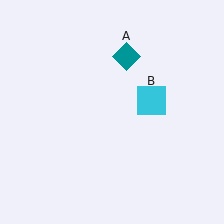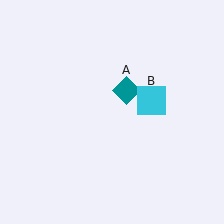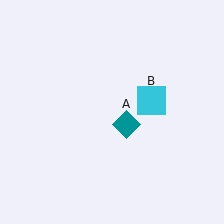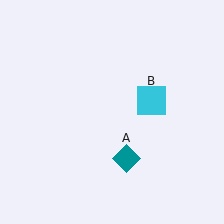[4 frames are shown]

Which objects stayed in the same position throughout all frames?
Cyan square (object B) remained stationary.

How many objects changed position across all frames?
1 object changed position: teal diamond (object A).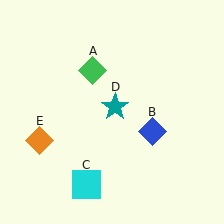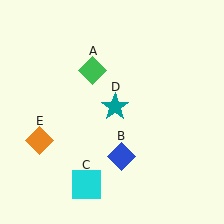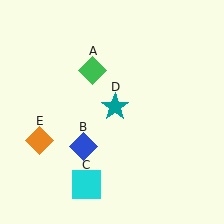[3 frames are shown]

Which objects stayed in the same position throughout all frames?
Green diamond (object A) and cyan square (object C) and teal star (object D) and orange diamond (object E) remained stationary.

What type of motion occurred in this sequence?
The blue diamond (object B) rotated clockwise around the center of the scene.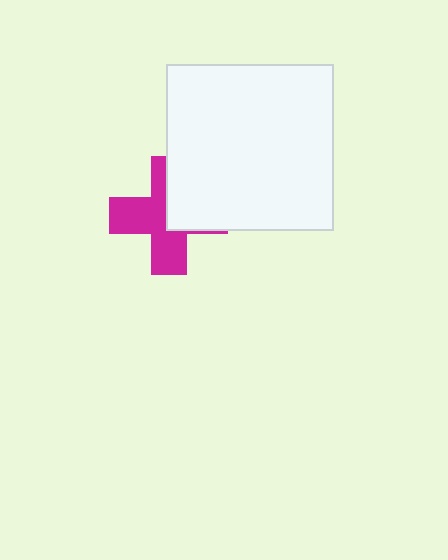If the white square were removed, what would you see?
You would see the complete magenta cross.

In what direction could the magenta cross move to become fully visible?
The magenta cross could move toward the lower-left. That would shift it out from behind the white square entirely.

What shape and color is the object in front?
The object in front is a white square.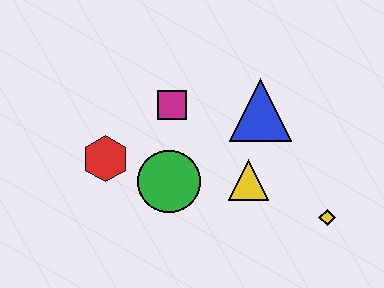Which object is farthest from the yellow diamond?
The red hexagon is farthest from the yellow diamond.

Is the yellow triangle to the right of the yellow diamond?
No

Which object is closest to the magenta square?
The green circle is closest to the magenta square.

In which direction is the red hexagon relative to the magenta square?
The red hexagon is to the left of the magenta square.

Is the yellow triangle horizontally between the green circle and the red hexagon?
No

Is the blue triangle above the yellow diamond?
Yes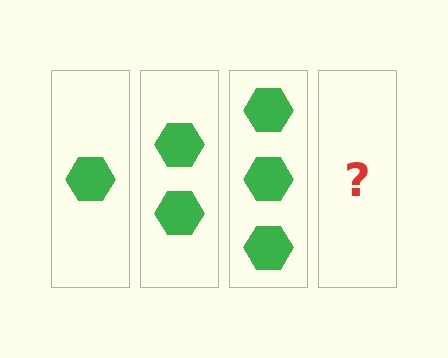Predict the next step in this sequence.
The next step is 4 hexagons.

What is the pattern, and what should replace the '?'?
The pattern is that each step adds one more hexagon. The '?' should be 4 hexagons.